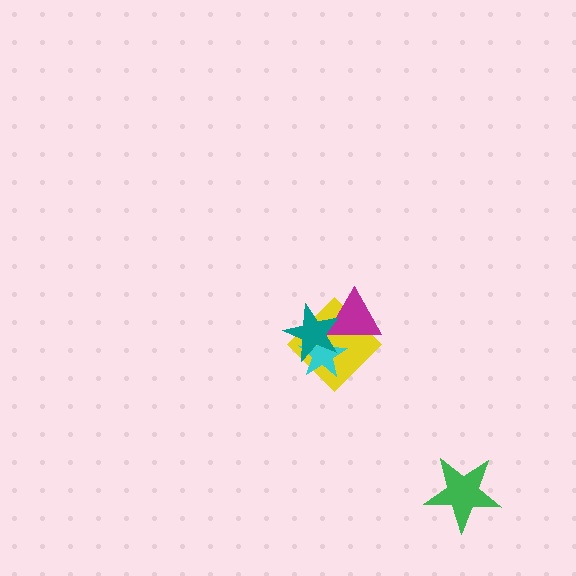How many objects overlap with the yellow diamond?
3 objects overlap with the yellow diamond.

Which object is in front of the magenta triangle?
The teal star is in front of the magenta triangle.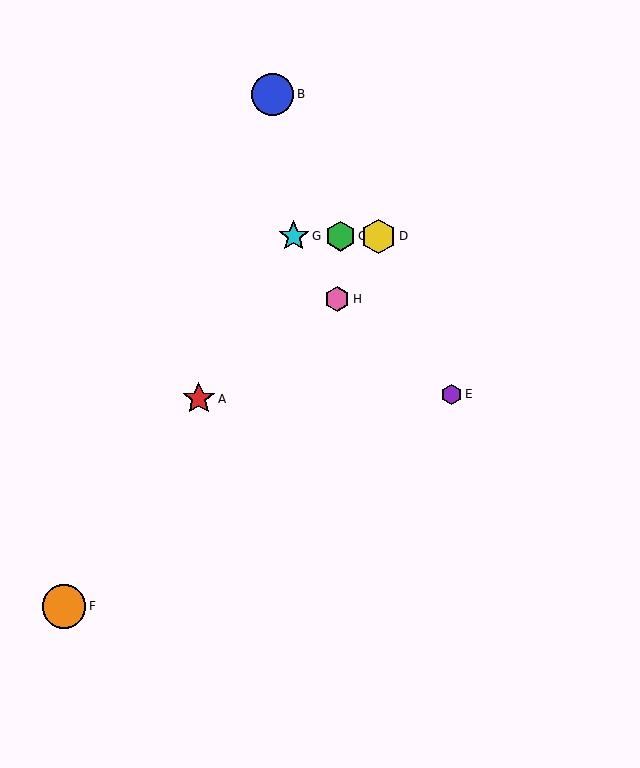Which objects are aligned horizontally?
Objects C, D, G are aligned horizontally.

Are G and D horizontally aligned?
Yes, both are at y≈236.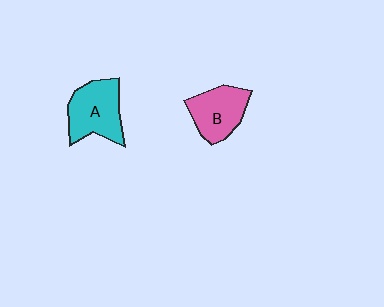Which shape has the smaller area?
Shape B (pink).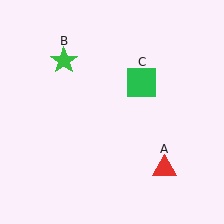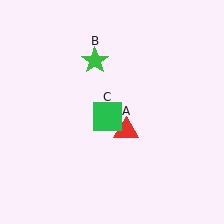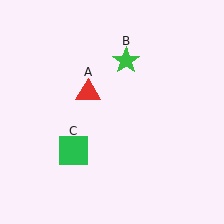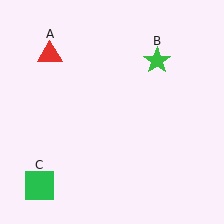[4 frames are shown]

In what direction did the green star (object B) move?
The green star (object B) moved right.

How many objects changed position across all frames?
3 objects changed position: red triangle (object A), green star (object B), green square (object C).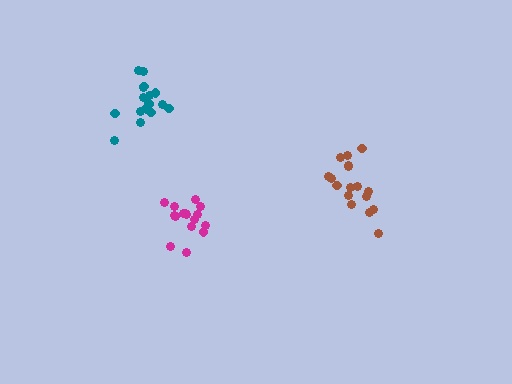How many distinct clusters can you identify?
There are 3 distinct clusters.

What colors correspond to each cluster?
The clusters are colored: brown, magenta, teal.